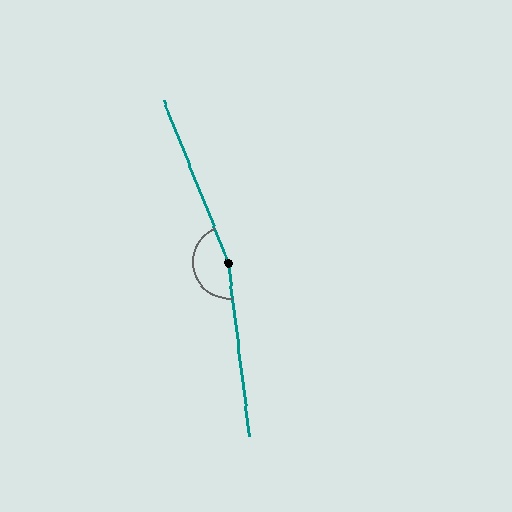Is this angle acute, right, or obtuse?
It is obtuse.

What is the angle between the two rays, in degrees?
Approximately 165 degrees.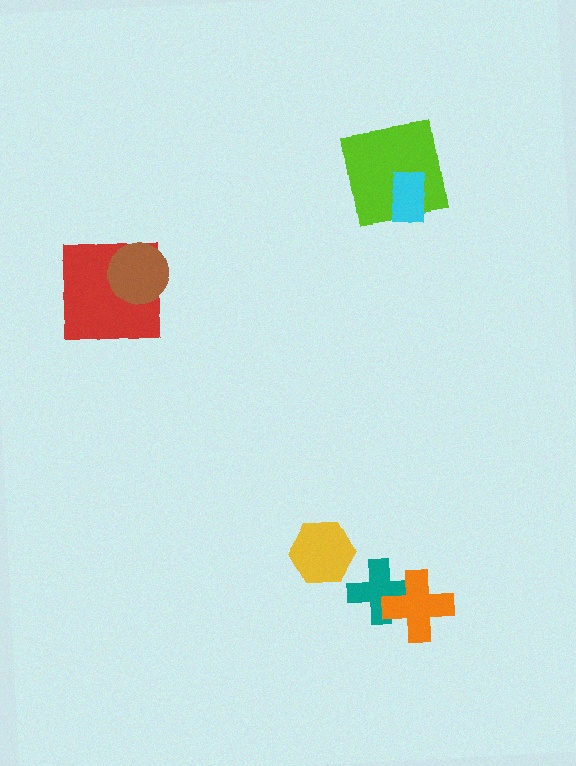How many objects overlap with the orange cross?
1 object overlaps with the orange cross.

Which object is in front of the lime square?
The cyan rectangle is in front of the lime square.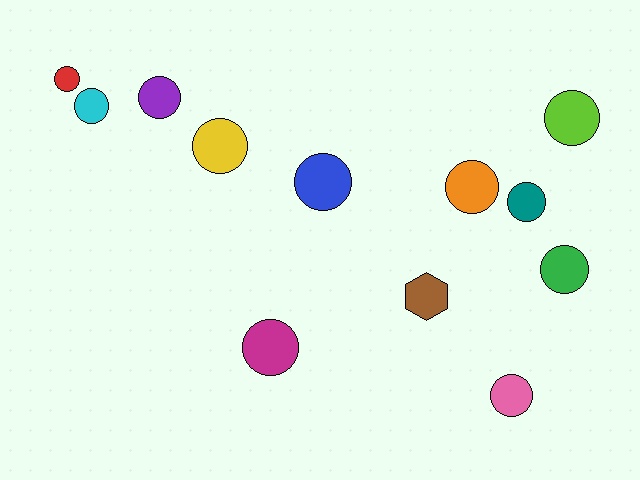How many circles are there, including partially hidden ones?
There are 11 circles.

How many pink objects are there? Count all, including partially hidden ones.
There is 1 pink object.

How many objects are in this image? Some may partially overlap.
There are 12 objects.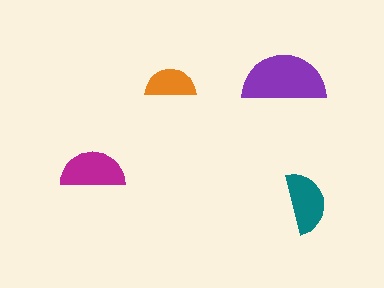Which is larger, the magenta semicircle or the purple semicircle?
The purple one.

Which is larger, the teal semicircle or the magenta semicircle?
The magenta one.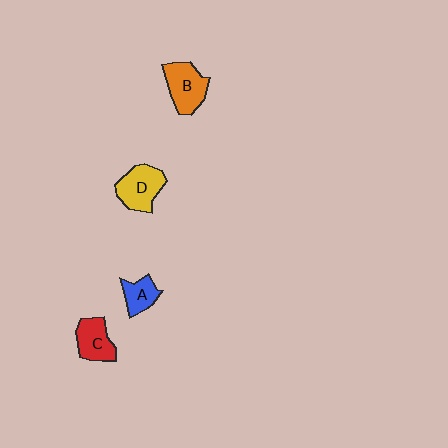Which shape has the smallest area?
Shape A (blue).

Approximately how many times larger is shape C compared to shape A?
Approximately 1.3 times.